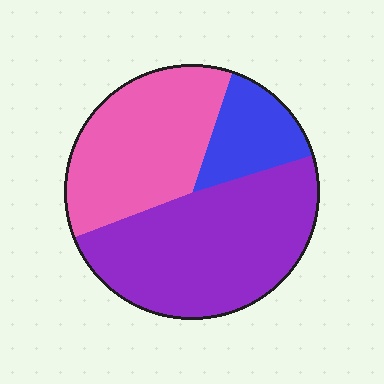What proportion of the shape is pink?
Pink takes up about three eighths (3/8) of the shape.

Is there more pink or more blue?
Pink.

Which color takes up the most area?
Purple, at roughly 50%.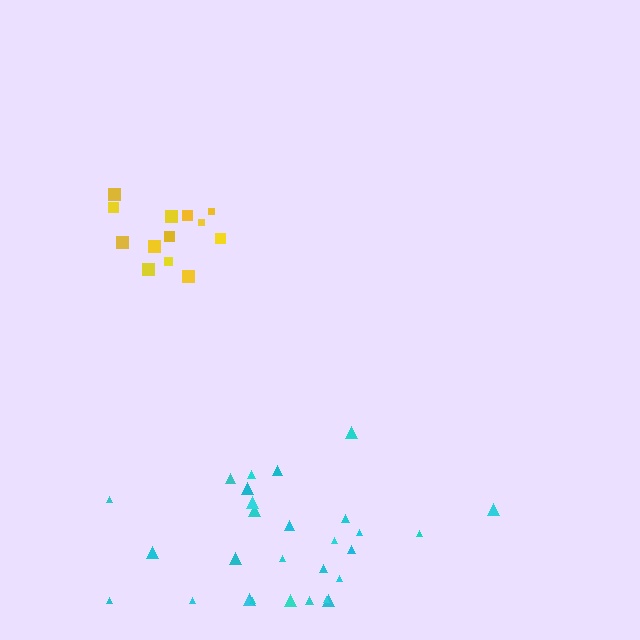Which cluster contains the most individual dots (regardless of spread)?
Cyan (29).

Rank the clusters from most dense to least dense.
cyan, yellow.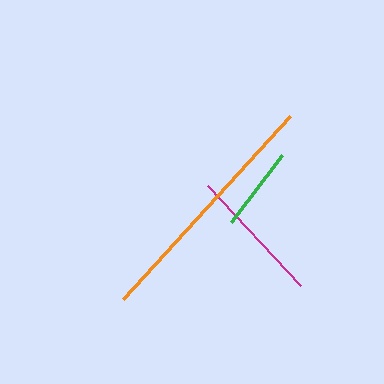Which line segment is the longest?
The orange line is the longest at approximately 248 pixels.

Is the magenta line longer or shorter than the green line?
The magenta line is longer than the green line.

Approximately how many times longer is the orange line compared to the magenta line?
The orange line is approximately 1.8 times the length of the magenta line.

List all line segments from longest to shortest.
From longest to shortest: orange, magenta, green.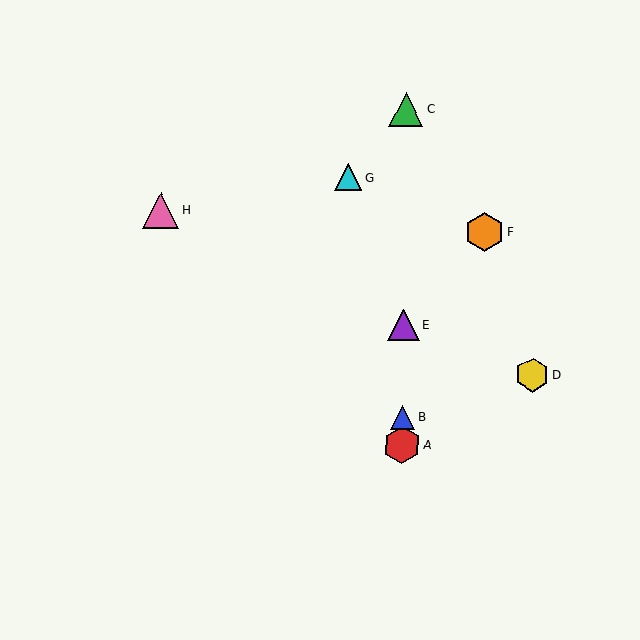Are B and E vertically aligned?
Yes, both are at x≈402.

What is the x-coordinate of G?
Object G is at x≈348.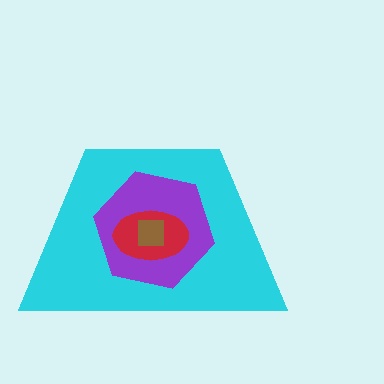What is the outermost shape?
The cyan trapezoid.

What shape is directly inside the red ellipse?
The brown square.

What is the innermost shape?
The brown square.